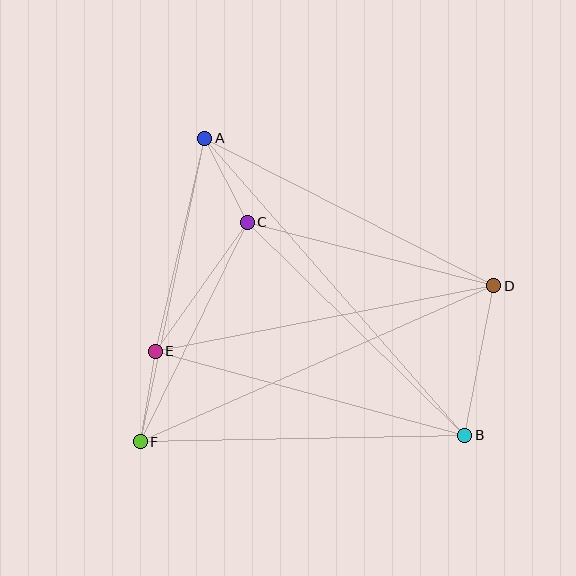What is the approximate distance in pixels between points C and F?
The distance between C and F is approximately 244 pixels.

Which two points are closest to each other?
Points E and F are closest to each other.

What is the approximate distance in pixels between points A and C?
The distance between A and C is approximately 94 pixels.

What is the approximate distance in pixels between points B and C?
The distance between B and C is approximately 305 pixels.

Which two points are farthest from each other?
Points A and B are farthest from each other.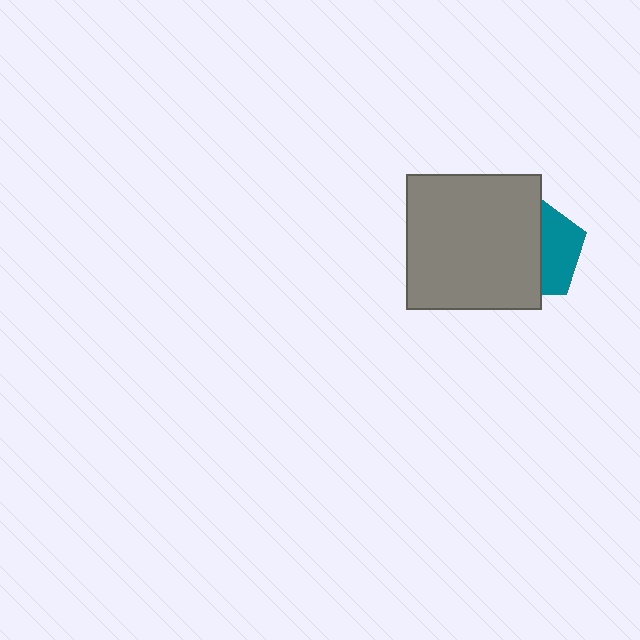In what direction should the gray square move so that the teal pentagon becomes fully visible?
The gray square should move left. That is the shortest direction to clear the overlap and leave the teal pentagon fully visible.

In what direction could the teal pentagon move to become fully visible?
The teal pentagon could move right. That would shift it out from behind the gray square entirely.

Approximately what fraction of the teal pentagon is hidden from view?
Roughly 61% of the teal pentagon is hidden behind the gray square.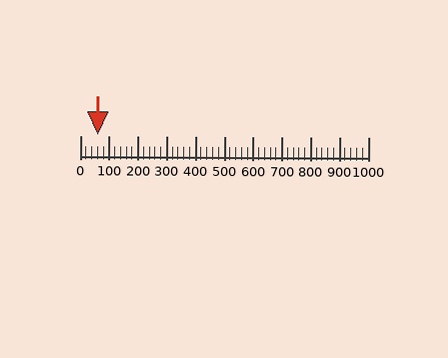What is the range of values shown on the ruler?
The ruler shows values from 0 to 1000.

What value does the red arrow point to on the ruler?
The red arrow points to approximately 60.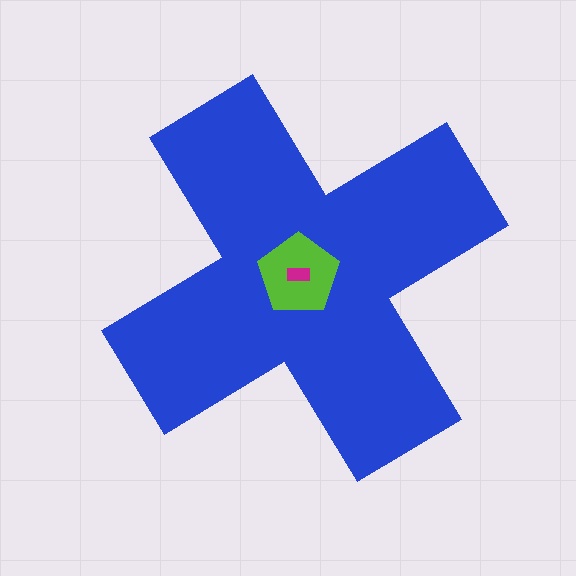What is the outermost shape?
The blue cross.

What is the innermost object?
The magenta rectangle.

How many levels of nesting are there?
3.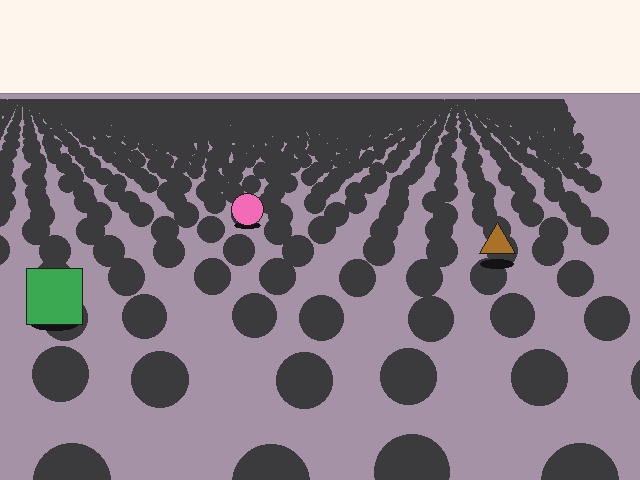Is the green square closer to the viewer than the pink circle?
Yes. The green square is closer — you can tell from the texture gradient: the ground texture is coarser near it.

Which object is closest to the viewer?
The green square is closest. The texture marks near it are larger and more spread out.